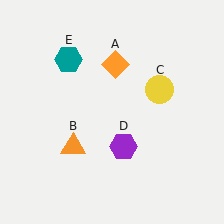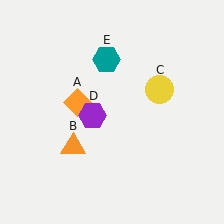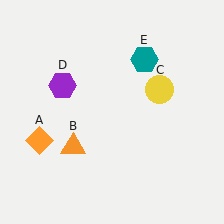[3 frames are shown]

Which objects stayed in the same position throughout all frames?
Orange triangle (object B) and yellow circle (object C) remained stationary.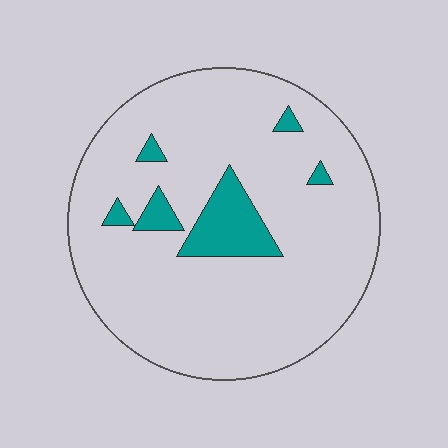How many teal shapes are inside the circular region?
6.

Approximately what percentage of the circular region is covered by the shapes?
Approximately 10%.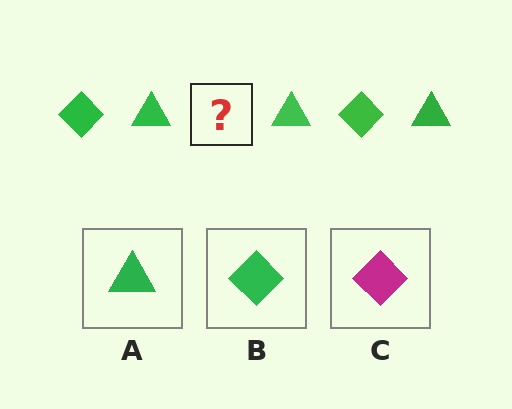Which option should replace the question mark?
Option B.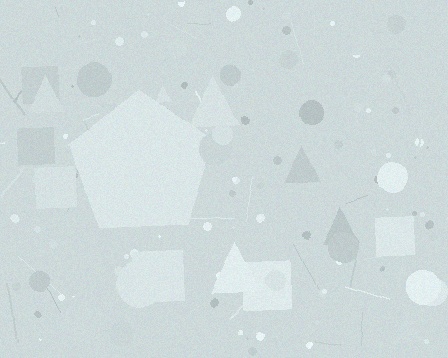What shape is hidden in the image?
A pentagon is hidden in the image.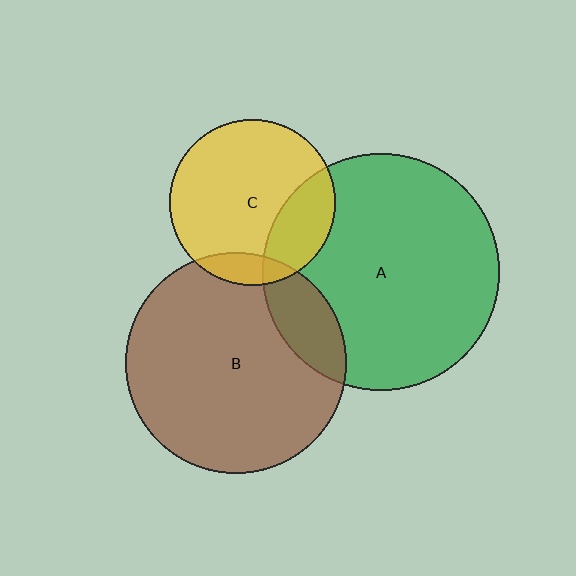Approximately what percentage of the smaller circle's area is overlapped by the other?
Approximately 10%.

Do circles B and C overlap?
Yes.